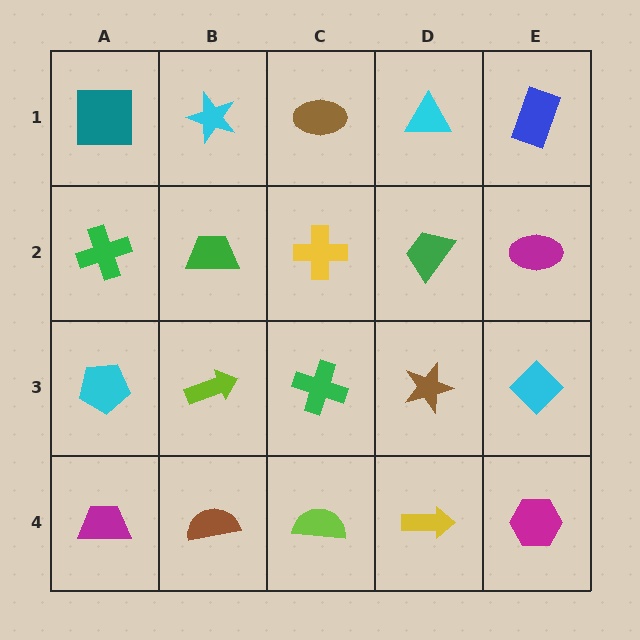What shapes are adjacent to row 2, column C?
A brown ellipse (row 1, column C), a green cross (row 3, column C), a green trapezoid (row 2, column B), a green trapezoid (row 2, column D).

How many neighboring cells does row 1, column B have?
3.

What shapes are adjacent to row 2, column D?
A cyan triangle (row 1, column D), a brown star (row 3, column D), a yellow cross (row 2, column C), a magenta ellipse (row 2, column E).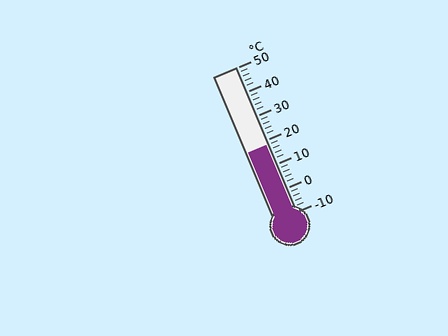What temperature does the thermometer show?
The thermometer shows approximately 18°C.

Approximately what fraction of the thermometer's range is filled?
The thermometer is filled to approximately 45% of its range.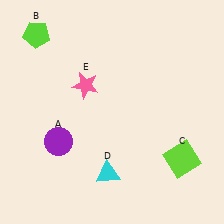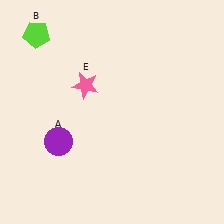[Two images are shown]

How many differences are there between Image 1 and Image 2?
There are 2 differences between the two images.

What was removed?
The cyan triangle (D), the lime square (C) were removed in Image 2.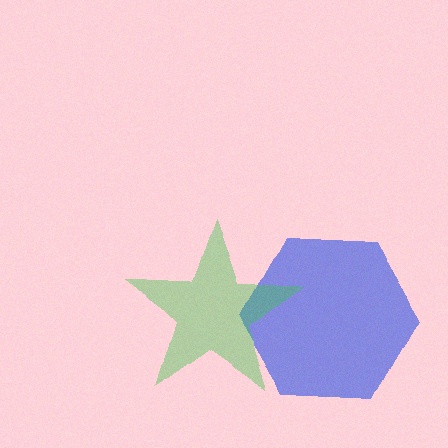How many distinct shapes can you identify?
There are 2 distinct shapes: a blue hexagon, a green star.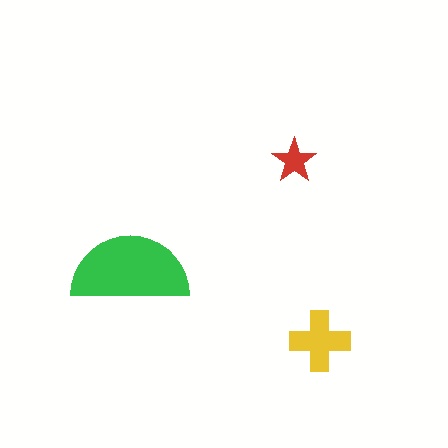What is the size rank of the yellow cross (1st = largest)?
2nd.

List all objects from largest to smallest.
The green semicircle, the yellow cross, the red star.